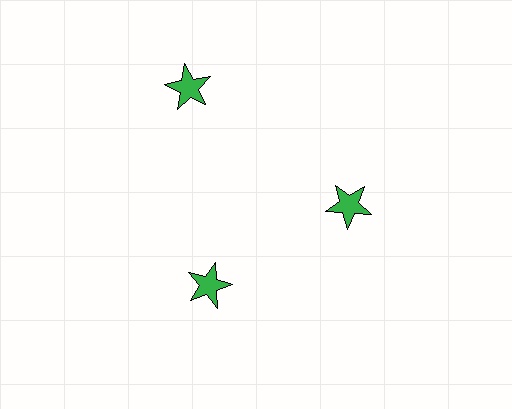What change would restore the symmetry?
The symmetry would be restored by moving it inward, back onto the ring so that all 3 stars sit at equal angles and equal distance from the center.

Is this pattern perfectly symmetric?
No. The 3 green stars are arranged in a ring, but one element near the 11 o'clock position is pushed outward from the center, breaking the 3-fold rotational symmetry.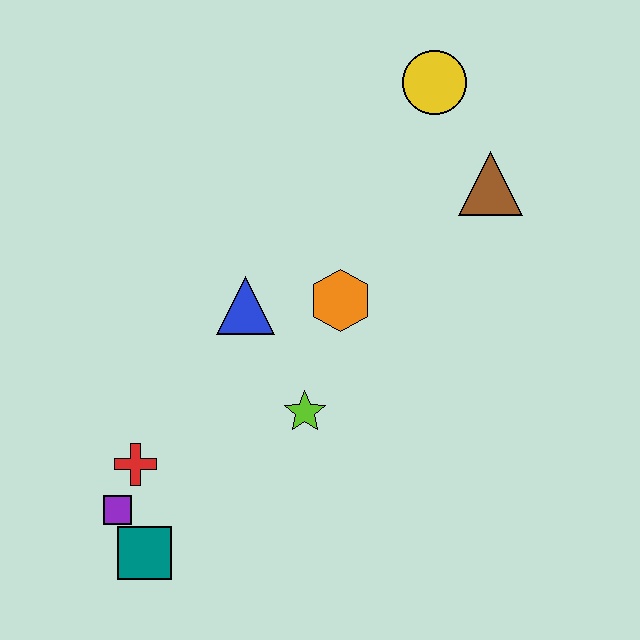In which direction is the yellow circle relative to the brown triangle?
The yellow circle is above the brown triangle.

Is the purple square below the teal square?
No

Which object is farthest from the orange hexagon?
The teal square is farthest from the orange hexagon.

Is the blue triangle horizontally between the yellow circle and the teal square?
Yes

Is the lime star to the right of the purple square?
Yes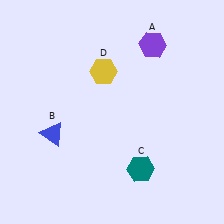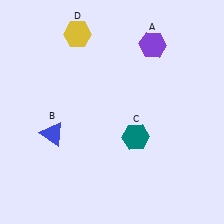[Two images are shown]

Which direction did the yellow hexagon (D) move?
The yellow hexagon (D) moved up.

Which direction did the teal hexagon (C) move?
The teal hexagon (C) moved up.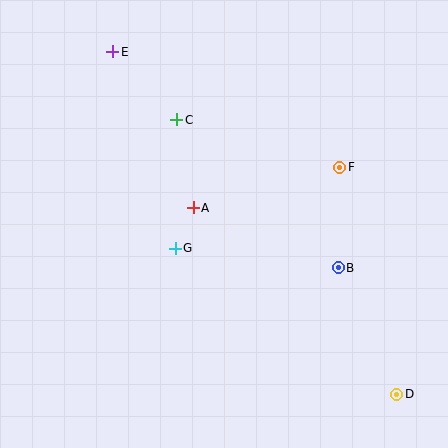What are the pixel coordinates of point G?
Point G is at (175, 248).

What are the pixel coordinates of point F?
Point F is at (340, 167).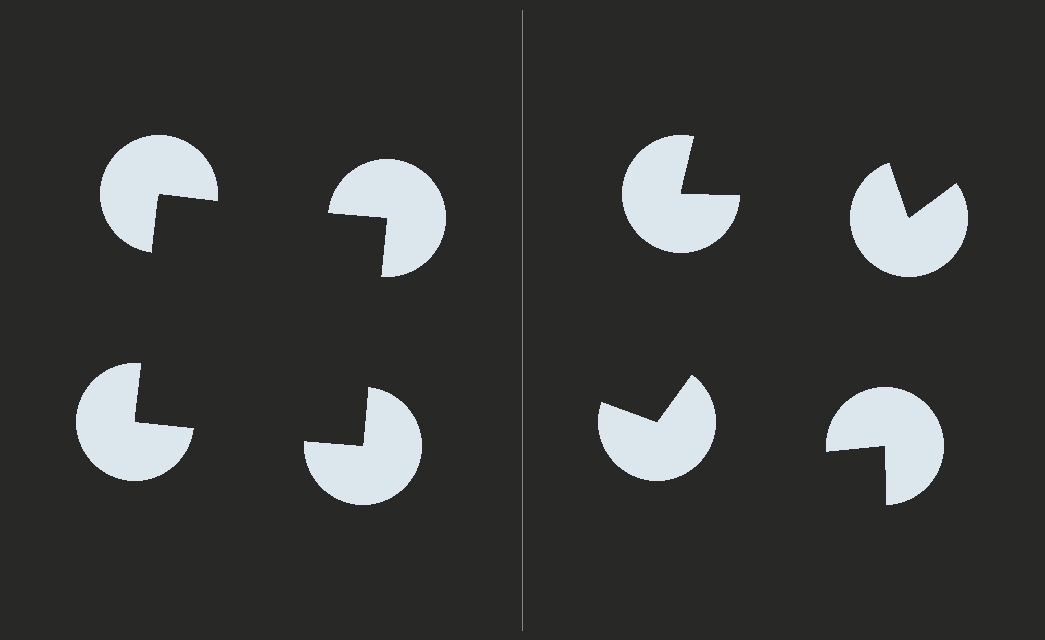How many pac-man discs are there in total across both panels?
8 — 4 on each side.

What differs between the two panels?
The pac-man discs are positioned identically on both sides; only the wedge orientations differ. On the left they align to a square; on the right they are misaligned.